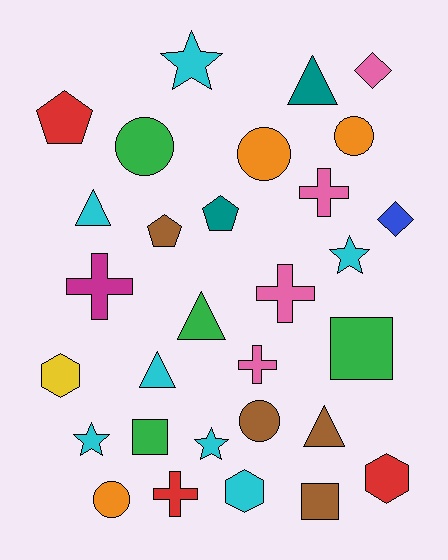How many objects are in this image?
There are 30 objects.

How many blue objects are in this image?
There is 1 blue object.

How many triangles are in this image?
There are 5 triangles.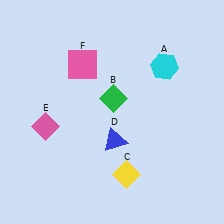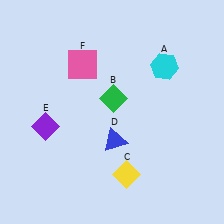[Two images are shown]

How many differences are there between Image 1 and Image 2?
There is 1 difference between the two images.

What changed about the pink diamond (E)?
In Image 1, E is pink. In Image 2, it changed to purple.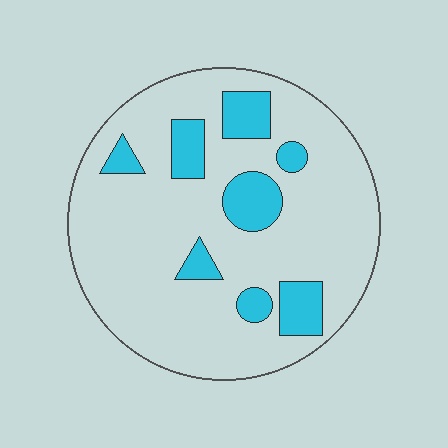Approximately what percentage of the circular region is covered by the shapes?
Approximately 20%.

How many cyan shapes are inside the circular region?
8.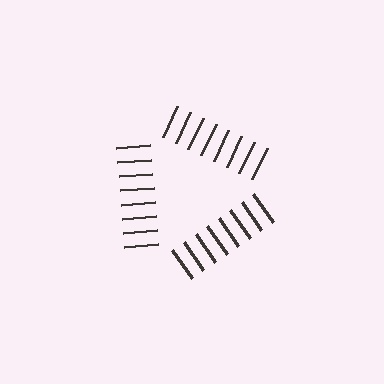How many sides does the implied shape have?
3 sides — the line-ends trace a triangle.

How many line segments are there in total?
24 — 8 along each of the 3 edges.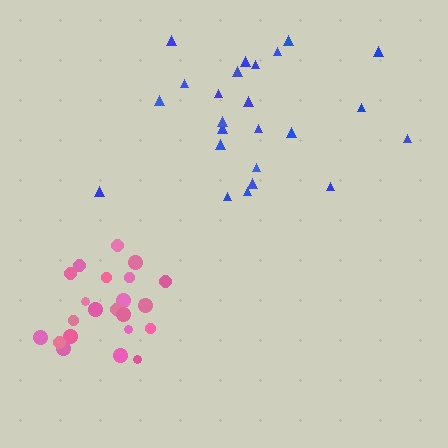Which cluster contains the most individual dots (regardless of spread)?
Blue (24).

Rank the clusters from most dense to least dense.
pink, blue.